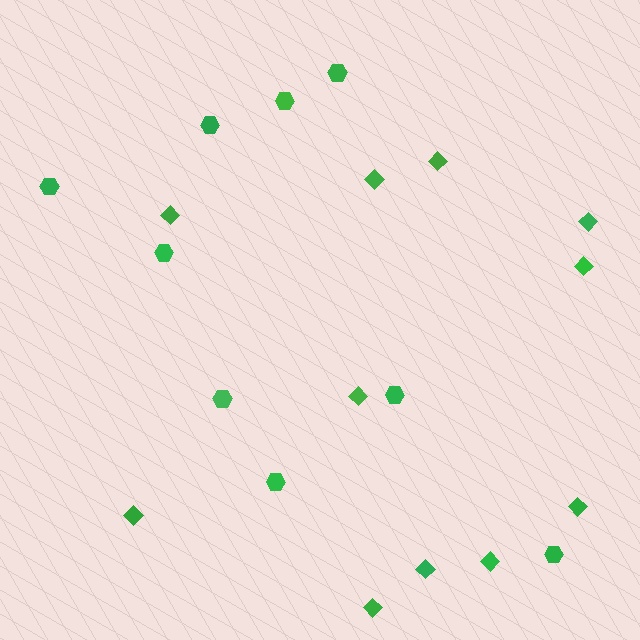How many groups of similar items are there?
There are 2 groups: one group of diamonds (11) and one group of hexagons (9).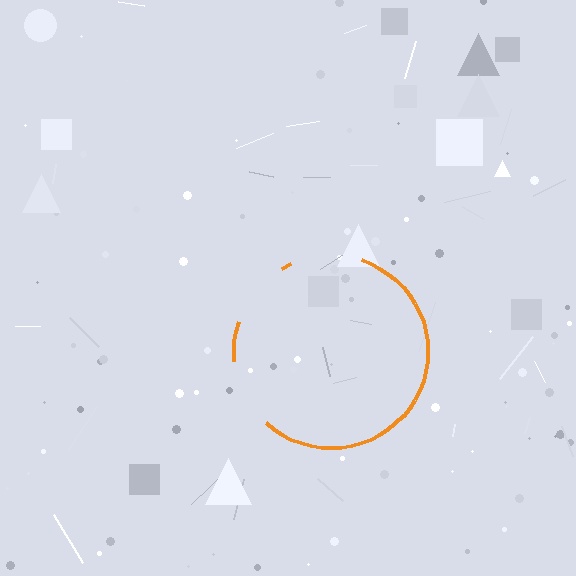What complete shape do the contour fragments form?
The contour fragments form a circle.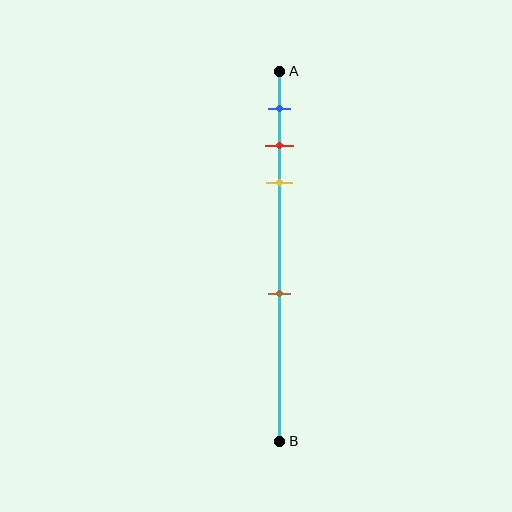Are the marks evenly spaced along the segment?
No, the marks are not evenly spaced.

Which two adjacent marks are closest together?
The red and yellow marks are the closest adjacent pair.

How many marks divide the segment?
There are 4 marks dividing the segment.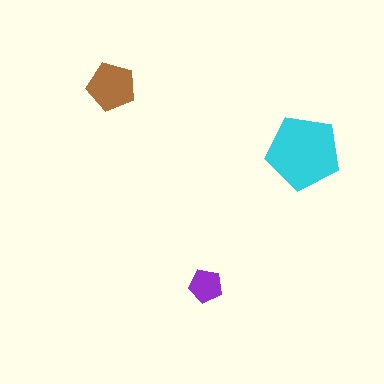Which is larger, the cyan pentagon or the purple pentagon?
The cyan one.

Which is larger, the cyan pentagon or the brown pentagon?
The cyan one.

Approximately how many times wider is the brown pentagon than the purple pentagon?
About 1.5 times wider.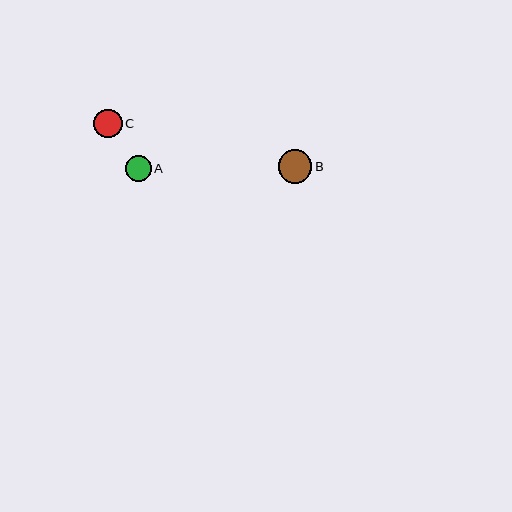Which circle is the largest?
Circle B is the largest with a size of approximately 33 pixels.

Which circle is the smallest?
Circle A is the smallest with a size of approximately 26 pixels.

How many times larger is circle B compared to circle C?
Circle B is approximately 1.2 times the size of circle C.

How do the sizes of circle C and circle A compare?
Circle C and circle A are approximately the same size.